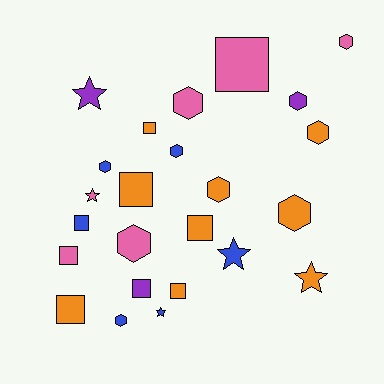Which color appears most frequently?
Orange, with 9 objects.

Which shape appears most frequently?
Hexagon, with 10 objects.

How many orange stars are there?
There is 1 orange star.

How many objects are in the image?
There are 24 objects.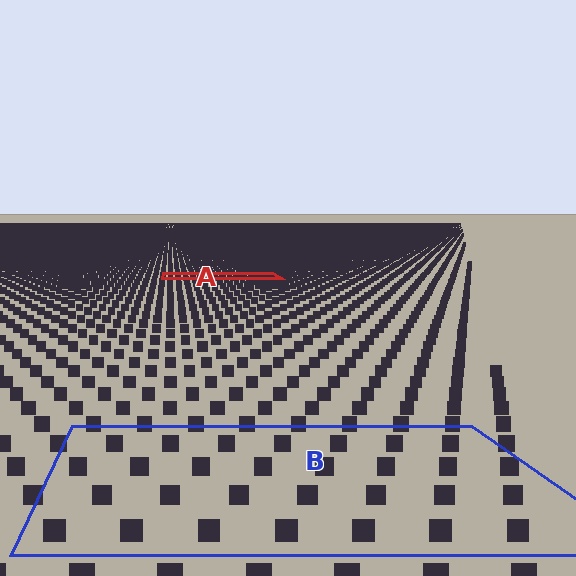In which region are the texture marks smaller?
The texture marks are smaller in region A, because it is farther away.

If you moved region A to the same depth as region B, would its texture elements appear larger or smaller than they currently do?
They would appear larger. At a closer depth, the same texture elements are projected at a bigger on-screen size.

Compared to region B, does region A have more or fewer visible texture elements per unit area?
Region A has more texture elements per unit area — they are packed more densely because it is farther away.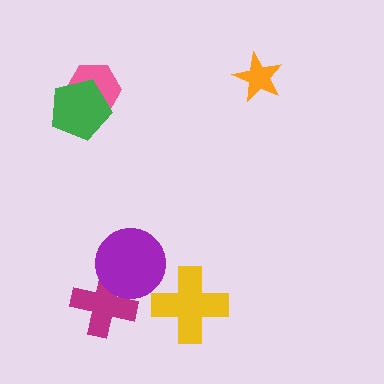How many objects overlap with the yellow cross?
0 objects overlap with the yellow cross.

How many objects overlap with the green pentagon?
1 object overlaps with the green pentagon.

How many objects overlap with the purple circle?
1 object overlaps with the purple circle.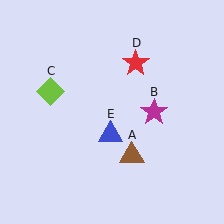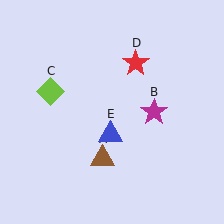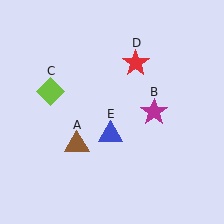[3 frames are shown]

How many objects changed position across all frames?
1 object changed position: brown triangle (object A).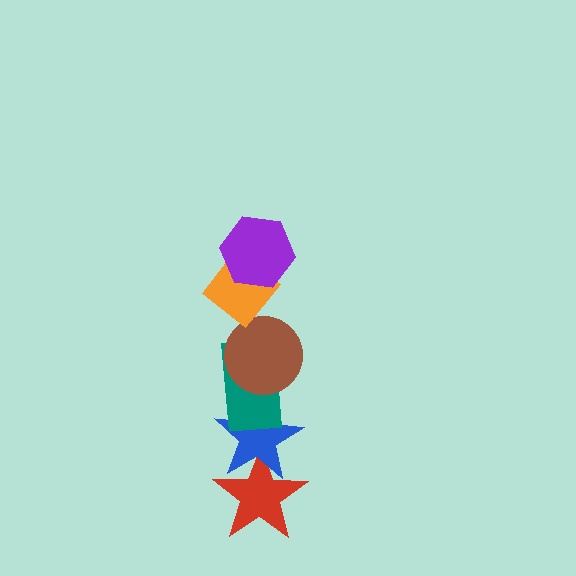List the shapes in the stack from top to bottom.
From top to bottom: the purple hexagon, the orange diamond, the brown circle, the teal rectangle, the blue star, the red star.